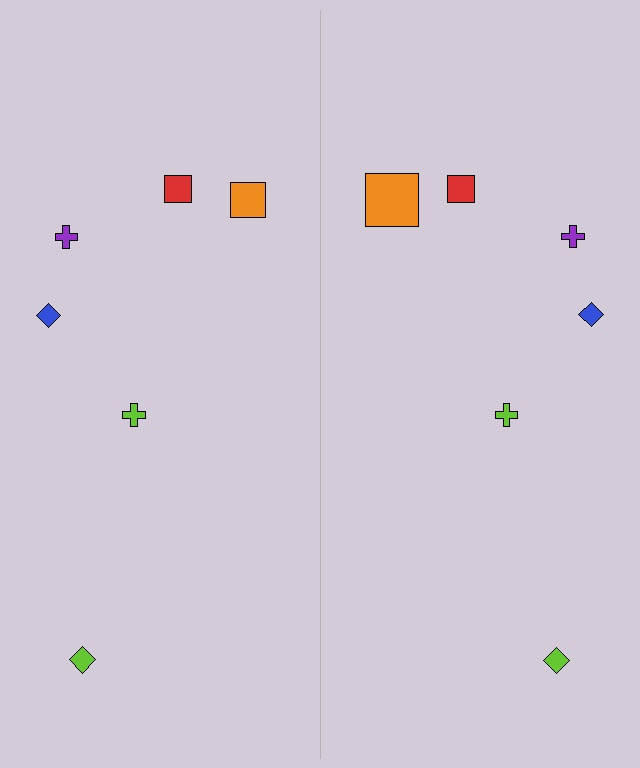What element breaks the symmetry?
The orange square on the right side has a different size than its mirror counterpart.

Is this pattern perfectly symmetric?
No, the pattern is not perfectly symmetric. The orange square on the right side has a different size than its mirror counterpart.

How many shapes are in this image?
There are 12 shapes in this image.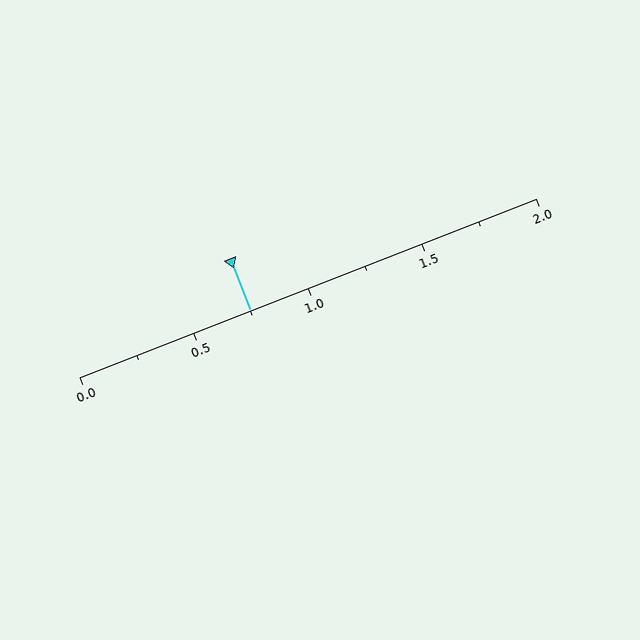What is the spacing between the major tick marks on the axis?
The major ticks are spaced 0.5 apart.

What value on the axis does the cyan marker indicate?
The marker indicates approximately 0.75.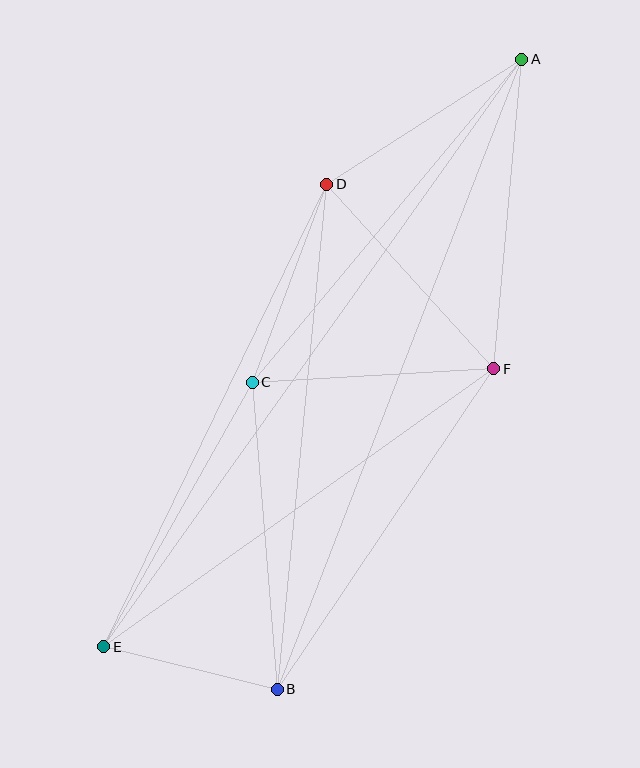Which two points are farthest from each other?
Points A and E are farthest from each other.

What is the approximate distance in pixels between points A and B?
The distance between A and B is approximately 676 pixels.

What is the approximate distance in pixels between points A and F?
The distance between A and F is approximately 311 pixels.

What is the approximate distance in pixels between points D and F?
The distance between D and F is approximately 249 pixels.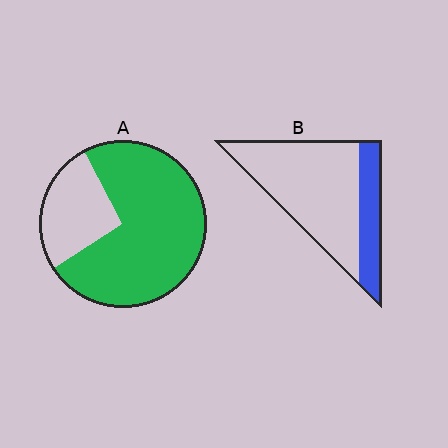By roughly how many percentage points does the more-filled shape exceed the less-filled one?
By roughly 50 percentage points (A over B).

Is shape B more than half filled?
No.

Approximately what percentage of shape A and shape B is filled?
A is approximately 75% and B is approximately 25%.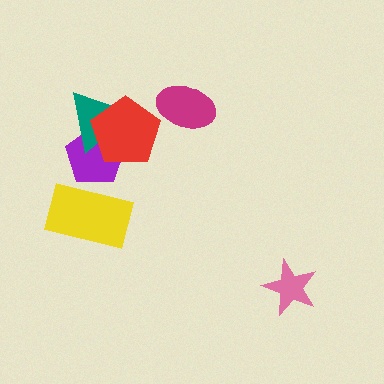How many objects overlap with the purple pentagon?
3 objects overlap with the purple pentagon.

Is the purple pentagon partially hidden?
Yes, it is partially covered by another shape.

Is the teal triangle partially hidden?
Yes, it is partially covered by another shape.